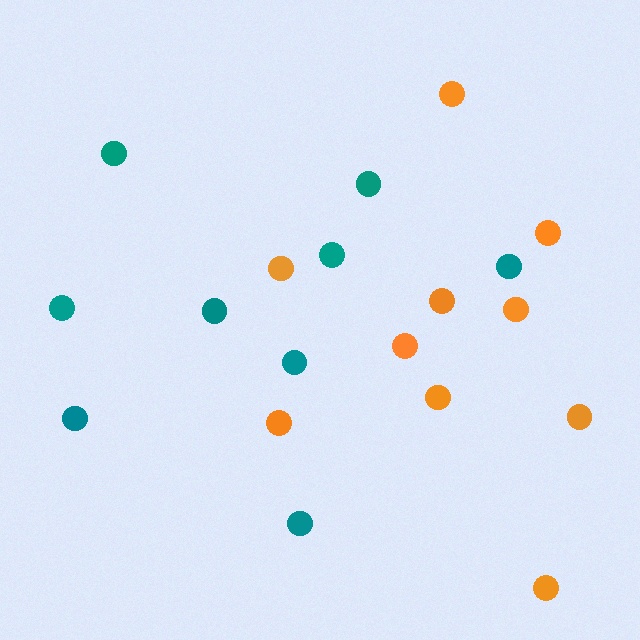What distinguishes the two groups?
There are 2 groups: one group of orange circles (10) and one group of teal circles (9).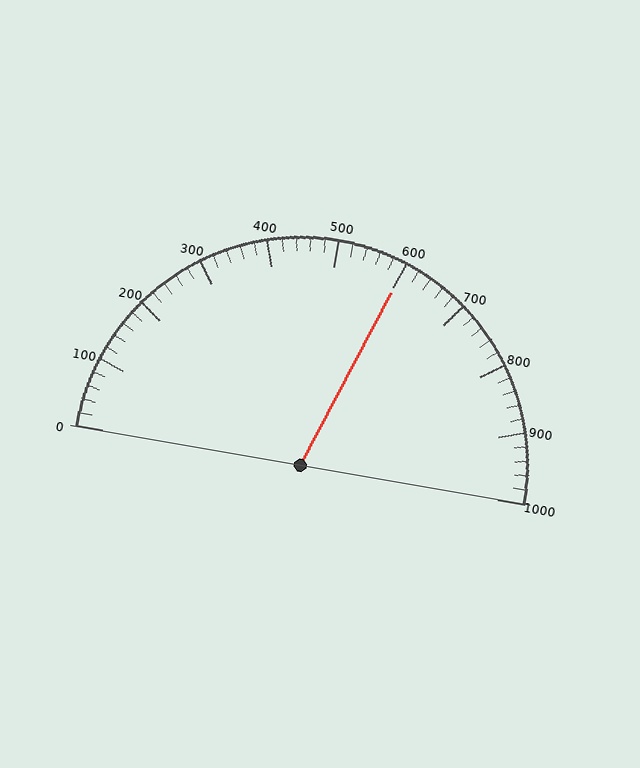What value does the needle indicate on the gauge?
The needle indicates approximately 600.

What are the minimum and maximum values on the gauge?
The gauge ranges from 0 to 1000.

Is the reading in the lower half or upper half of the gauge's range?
The reading is in the upper half of the range (0 to 1000).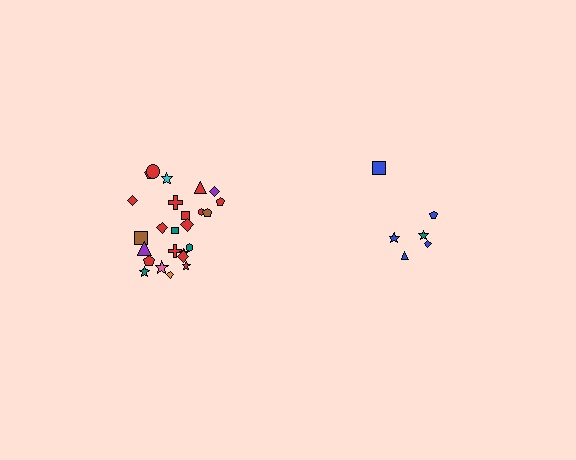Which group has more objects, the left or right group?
The left group.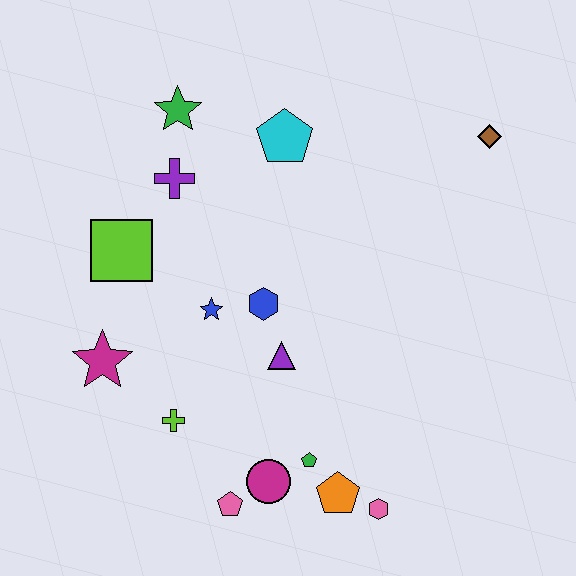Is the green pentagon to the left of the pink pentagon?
No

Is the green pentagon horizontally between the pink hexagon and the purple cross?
Yes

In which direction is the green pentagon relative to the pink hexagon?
The green pentagon is to the left of the pink hexagon.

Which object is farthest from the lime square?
The brown diamond is farthest from the lime square.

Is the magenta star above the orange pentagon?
Yes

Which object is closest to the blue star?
The blue hexagon is closest to the blue star.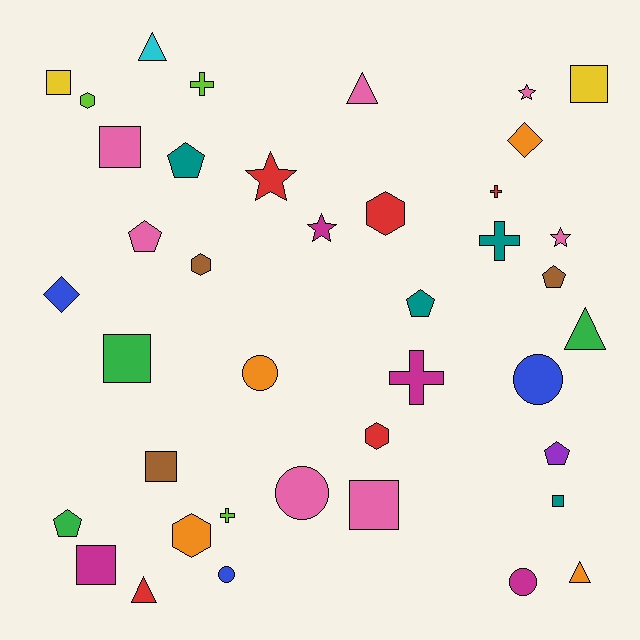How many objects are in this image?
There are 40 objects.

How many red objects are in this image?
There are 5 red objects.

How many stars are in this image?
There are 4 stars.